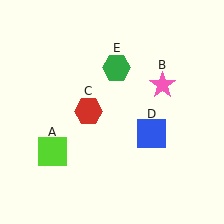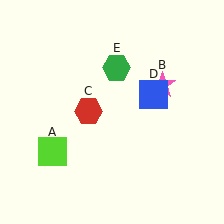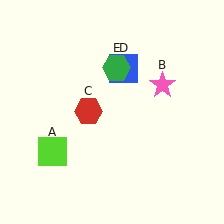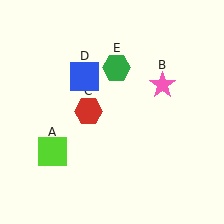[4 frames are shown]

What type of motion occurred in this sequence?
The blue square (object D) rotated counterclockwise around the center of the scene.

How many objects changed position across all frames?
1 object changed position: blue square (object D).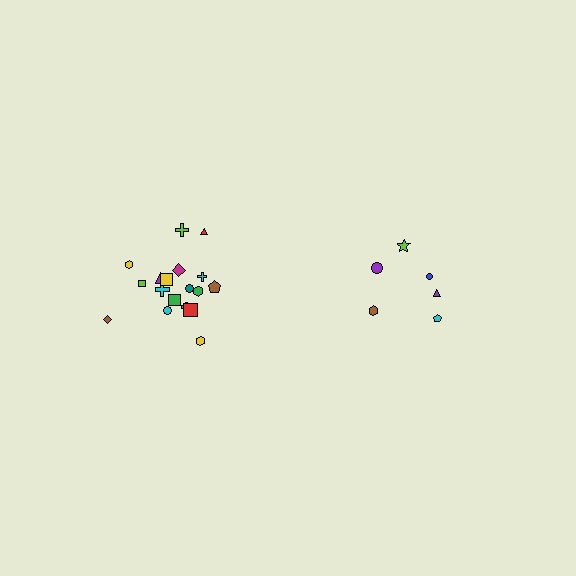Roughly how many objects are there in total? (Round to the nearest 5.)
Roughly 25 objects in total.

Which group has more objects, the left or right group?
The left group.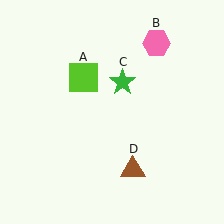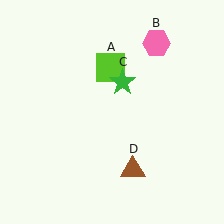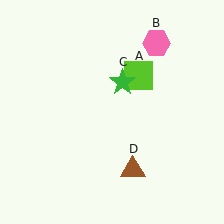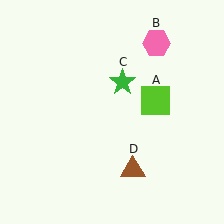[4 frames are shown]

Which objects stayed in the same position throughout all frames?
Pink hexagon (object B) and green star (object C) and brown triangle (object D) remained stationary.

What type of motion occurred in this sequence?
The lime square (object A) rotated clockwise around the center of the scene.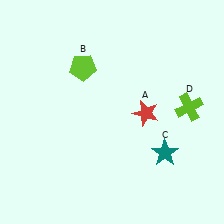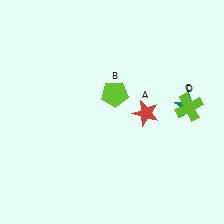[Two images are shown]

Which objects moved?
The objects that moved are: the lime pentagon (B), the teal star (C).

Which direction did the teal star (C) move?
The teal star (C) moved up.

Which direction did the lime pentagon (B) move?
The lime pentagon (B) moved right.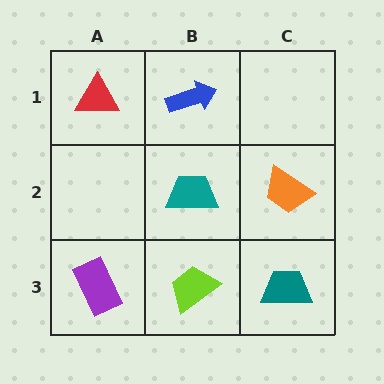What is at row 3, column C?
A teal trapezoid.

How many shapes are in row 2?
2 shapes.